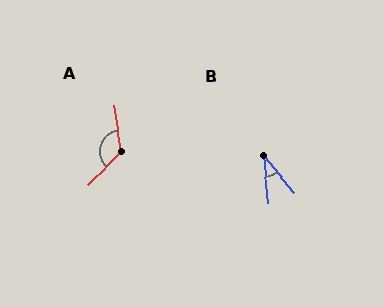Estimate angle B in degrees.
Approximately 33 degrees.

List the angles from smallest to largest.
B (33°), A (127°).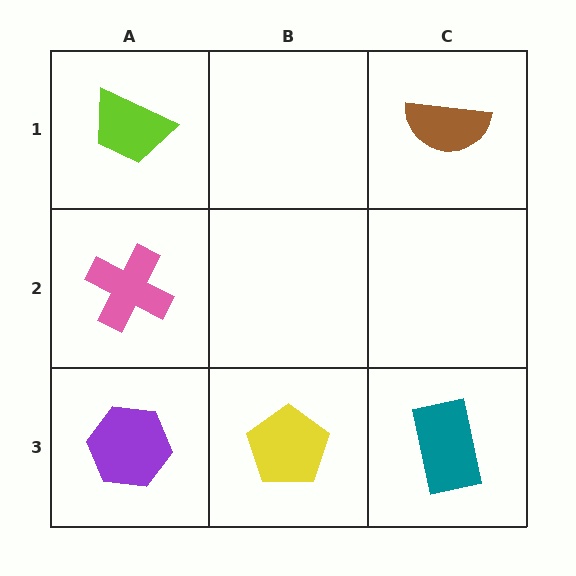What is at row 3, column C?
A teal rectangle.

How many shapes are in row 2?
1 shape.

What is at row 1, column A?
A lime trapezoid.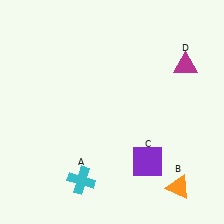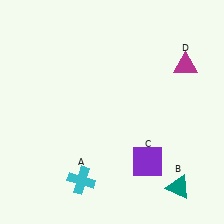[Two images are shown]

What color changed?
The triangle (B) changed from orange in Image 1 to teal in Image 2.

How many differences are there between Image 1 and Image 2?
There is 1 difference between the two images.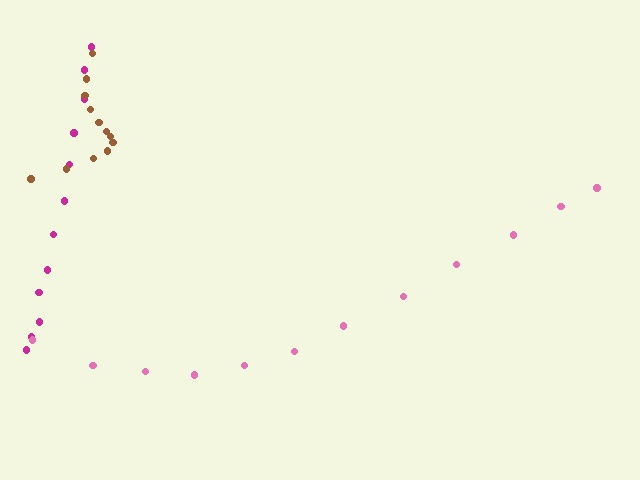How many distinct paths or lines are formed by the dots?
There are 3 distinct paths.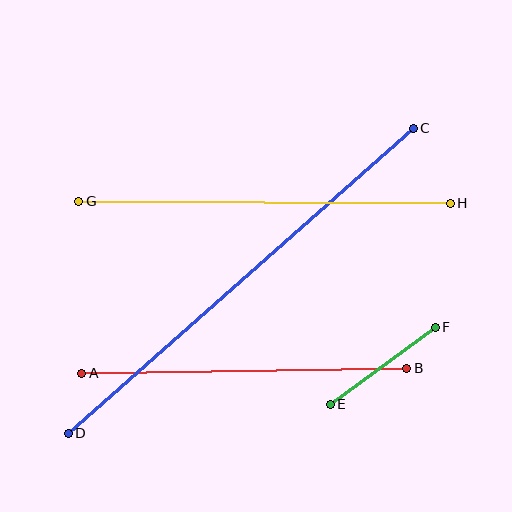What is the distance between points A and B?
The distance is approximately 325 pixels.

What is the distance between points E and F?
The distance is approximately 130 pixels.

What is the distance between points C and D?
The distance is approximately 460 pixels.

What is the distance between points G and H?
The distance is approximately 372 pixels.